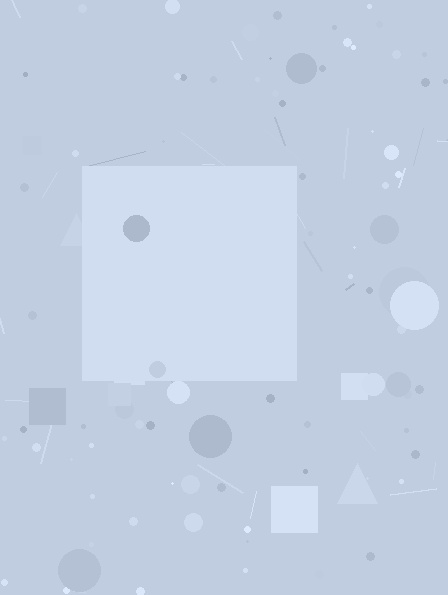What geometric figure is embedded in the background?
A square is embedded in the background.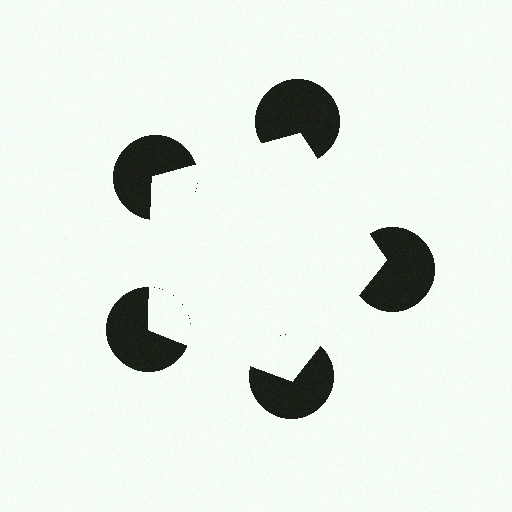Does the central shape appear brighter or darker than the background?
It typically appears slightly brighter than the background, even though no actual brightness change is drawn.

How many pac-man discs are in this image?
There are 5 — one at each vertex of the illusory pentagon.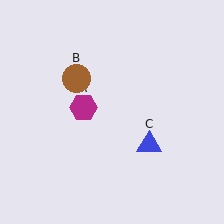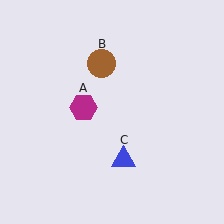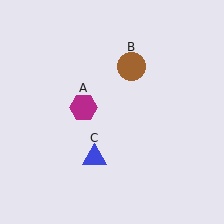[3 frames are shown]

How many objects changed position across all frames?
2 objects changed position: brown circle (object B), blue triangle (object C).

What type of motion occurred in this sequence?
The brown circle (object B), blue triangle (object C) rotated clockwise around the center of the scene.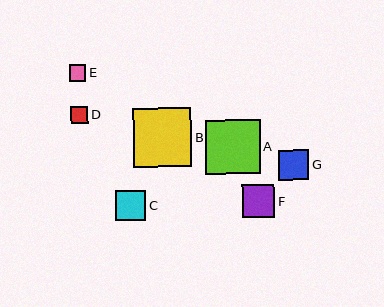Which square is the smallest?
Square D is the smallest with a size of approximately 17 pixels.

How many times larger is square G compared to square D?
Square G is approximately 1.8 times the size of square D.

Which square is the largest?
Square B is the largest with a size of approximately 59 pixels.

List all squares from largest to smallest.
From largest to smallest: B, A, F, G, C, E, D.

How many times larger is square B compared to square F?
Square B is approximately 1.8 times the size of square F.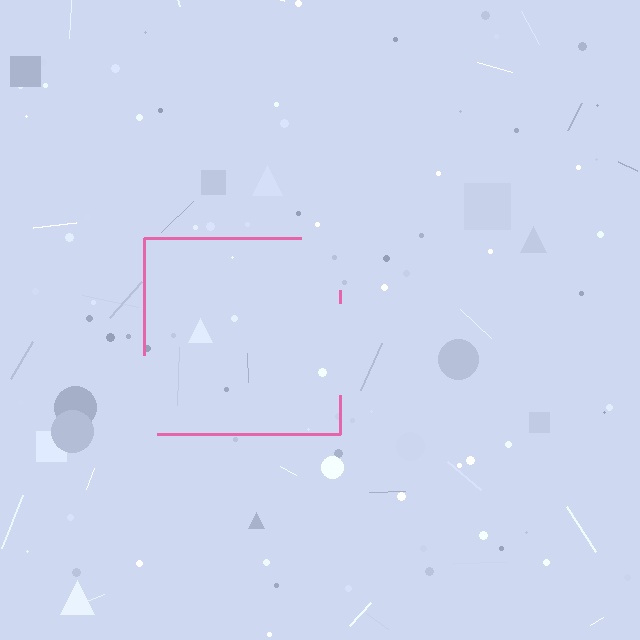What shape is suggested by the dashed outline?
The dashed outline suggests a square.